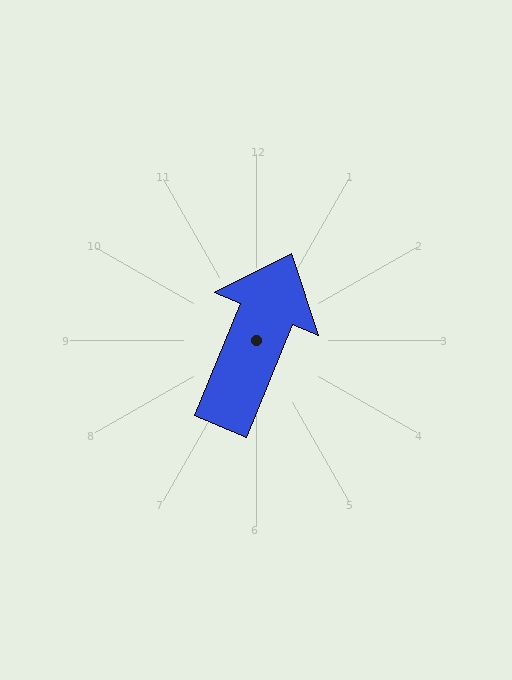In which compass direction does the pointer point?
North.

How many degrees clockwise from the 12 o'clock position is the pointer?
Approximately 22 degrees.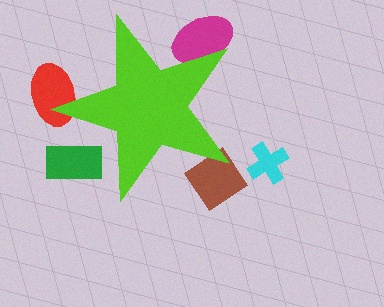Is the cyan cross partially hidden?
No, the cyan cross is fully visible.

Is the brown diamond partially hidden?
Yes, the brown diamond is partially hidden behind the lime star.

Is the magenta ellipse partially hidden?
Yes, the magenta ellipse is partially hidden behind the lime star.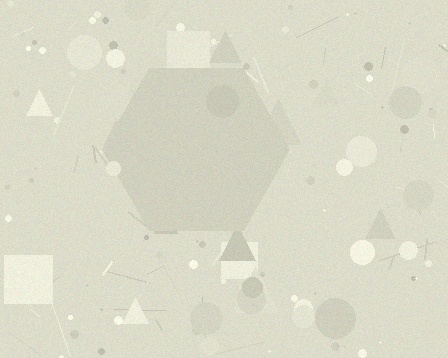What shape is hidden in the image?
A hexagon is hidden in the image.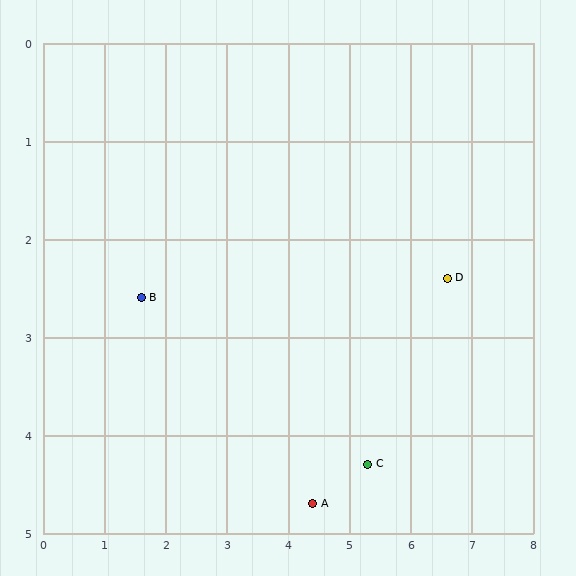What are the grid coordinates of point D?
Point D is at approximately (6.6, 2.4).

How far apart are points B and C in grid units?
Points B and C are about 4.1 grid units apart.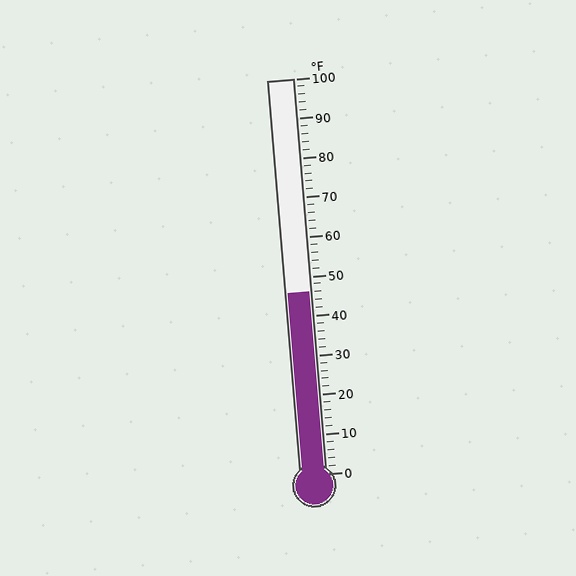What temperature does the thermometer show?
The thermometer shows approximately 46°F.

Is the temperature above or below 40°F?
The temperature is above 40°F.